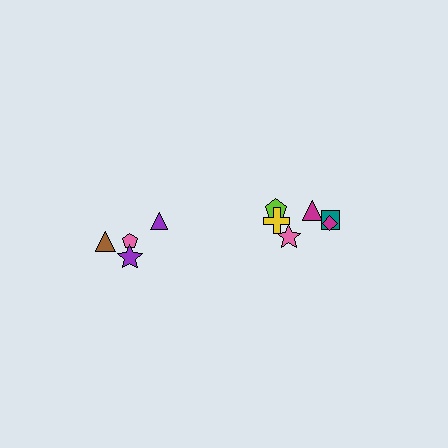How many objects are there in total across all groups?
There are 10 objects.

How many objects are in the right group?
There are 6 objects.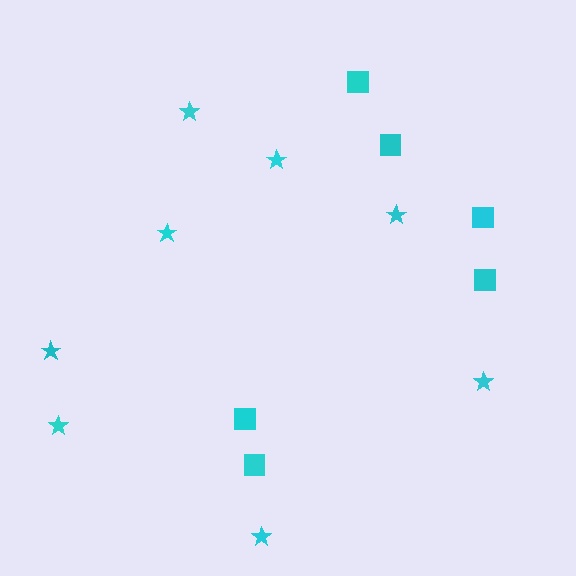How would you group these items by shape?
There are 2 groups: one group of stars (8) and one group of squares (6).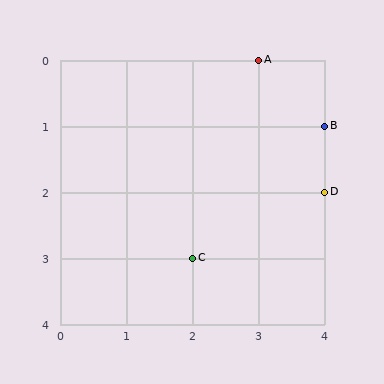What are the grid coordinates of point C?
Point C is at grid coordinates (2, 3).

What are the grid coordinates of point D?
Point D is at grid coordinates (4, 2).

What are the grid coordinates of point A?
Point A is at grid coordinates (3, 0).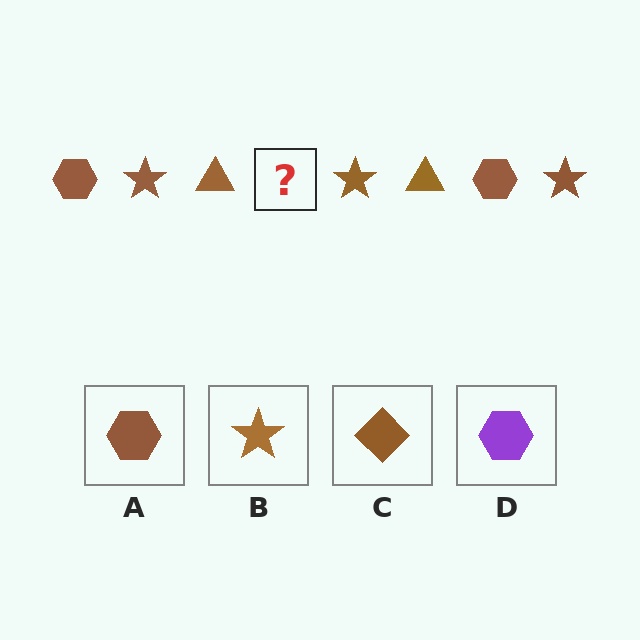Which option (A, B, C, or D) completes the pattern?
A.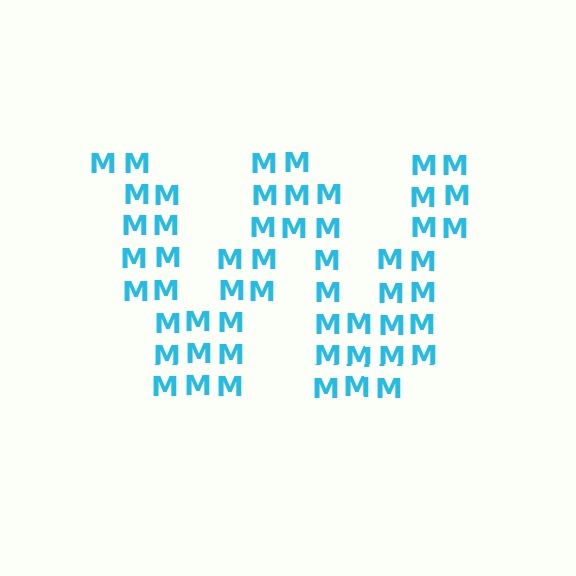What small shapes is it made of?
It is made of small letter M's.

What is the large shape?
The large shape is the letter W.